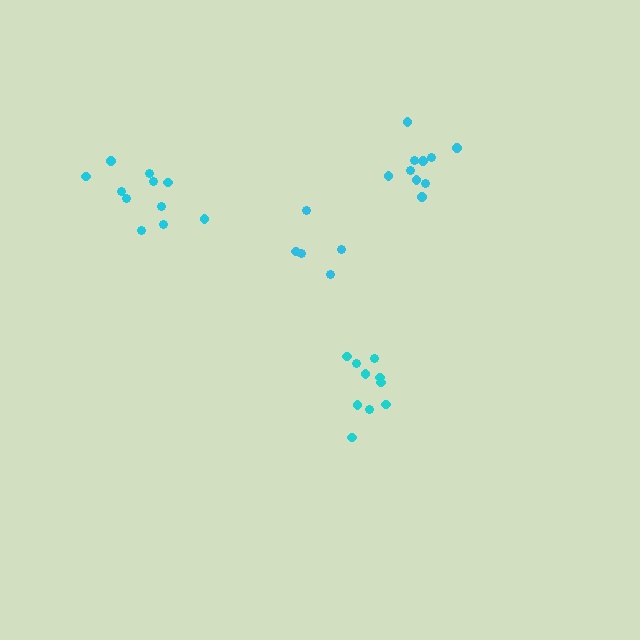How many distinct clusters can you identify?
There are 4 distinct clusters.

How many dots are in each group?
Group 1: 11 dots, Group 2: 10 dots, Group 3: 10 dots, Group 4: 5 dots (36 total).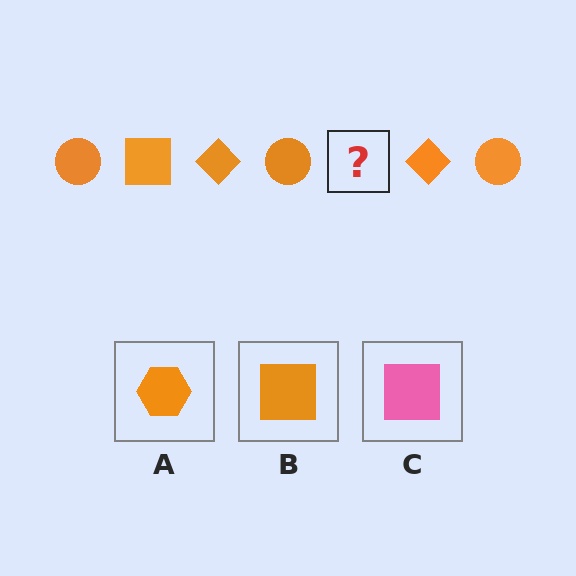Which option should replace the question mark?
Option B.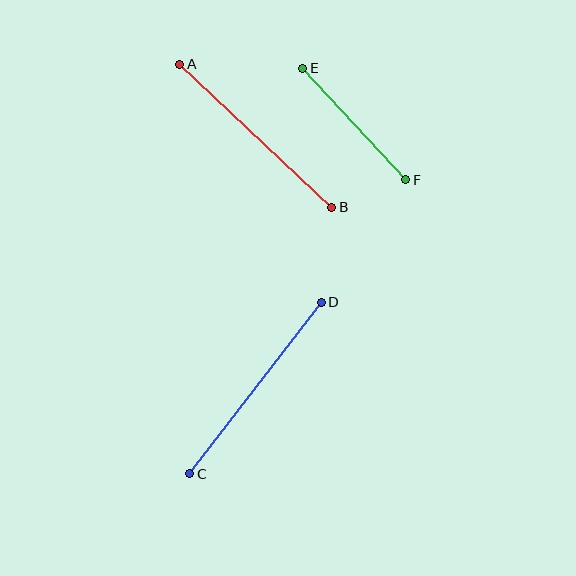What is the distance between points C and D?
The distance is approximately 216 pixels.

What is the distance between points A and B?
The distance is approximately 209 pixels.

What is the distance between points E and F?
The distance is approximately 152 pixels.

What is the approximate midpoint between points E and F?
The midpoint is at approximately (354, 124) pixels.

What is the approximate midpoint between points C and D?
The midpoint is at approximately (255, 388) pixels.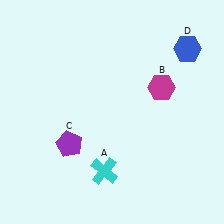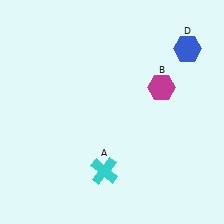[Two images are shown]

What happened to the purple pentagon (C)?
The purple pentagon (C) was removed in Image 2. It was in the bottom-left area of Image 1.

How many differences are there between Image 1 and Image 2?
There is 1 difference between the two images.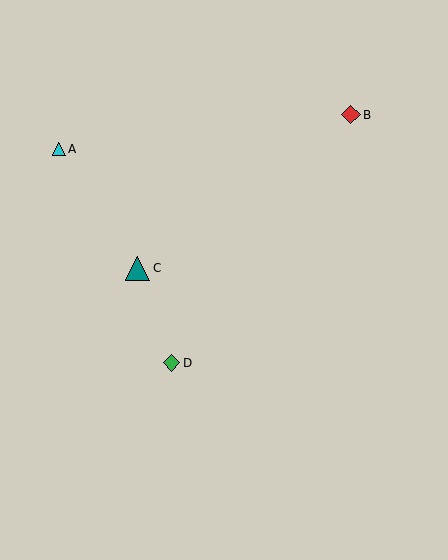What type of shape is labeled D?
Shape D is a green diamond.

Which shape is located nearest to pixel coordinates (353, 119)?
The red diamond (labeled B) at (351, 115) is nearest to that location.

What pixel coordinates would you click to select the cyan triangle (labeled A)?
Click at (59, 149) to select the cyan triangle A.